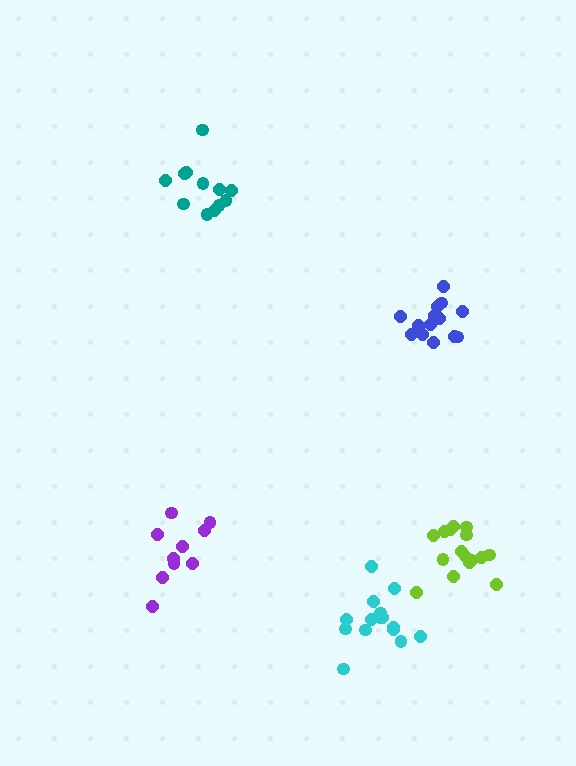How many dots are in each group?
Group 1: 15 dots, Group 2: 15 dots, Group 3: 12 dots, Group 4: 10 dots, Group 5: 16 dots (68 total).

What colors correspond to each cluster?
The clusters are colored: cyan, blue, teal, purple, lime.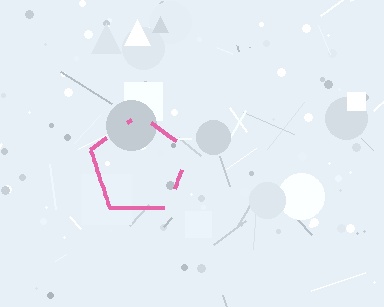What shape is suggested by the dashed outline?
The dashed outline suggests a pentagon.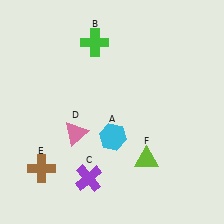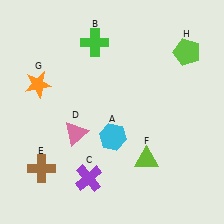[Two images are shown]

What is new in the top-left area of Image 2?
An orange star (G) was added in the top-left area of Image 2.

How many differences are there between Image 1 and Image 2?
There are 2 differences between the two images.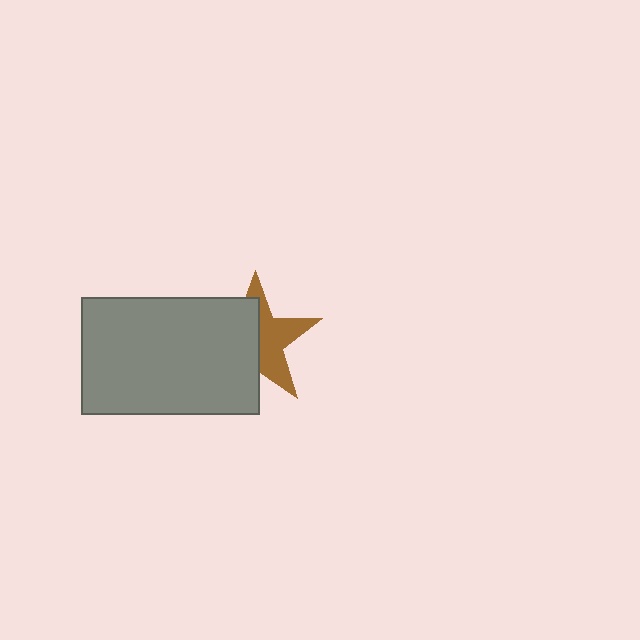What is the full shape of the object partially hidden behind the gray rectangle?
The partially hidden object is a brown star.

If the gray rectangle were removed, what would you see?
You would see the complete brown star.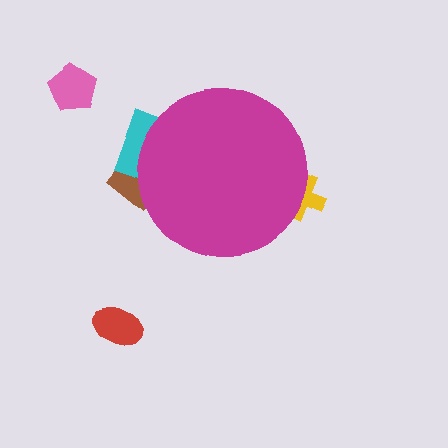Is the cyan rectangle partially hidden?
Yes, the cyan rectangle is partially hidden behind the magenta circle.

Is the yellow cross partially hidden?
Yes, the yellow cross is partially hidden behind the magenta circle.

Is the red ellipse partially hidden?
No, the red ellipse is fully visible.